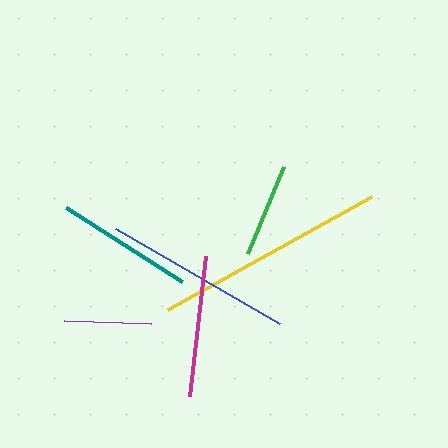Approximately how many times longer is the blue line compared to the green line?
The blue line is approximately 2.0 times the length of the green line.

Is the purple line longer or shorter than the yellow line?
The yellow line is longer than the purple line.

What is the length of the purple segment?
The purple segment is approximately 87 pixels long.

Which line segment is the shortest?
The purple line is the shortest at approximately 87 pixels.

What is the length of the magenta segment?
The magenta segment is approximately 141 pixels long.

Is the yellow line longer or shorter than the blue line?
The yellow line is longer than the blue line.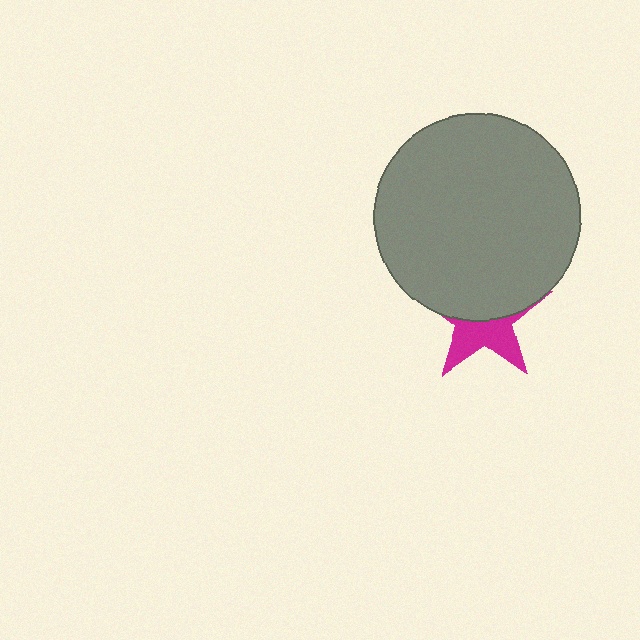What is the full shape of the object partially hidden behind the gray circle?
The partially hidden object is a magenta star.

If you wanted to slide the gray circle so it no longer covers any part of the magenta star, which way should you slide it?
Slide it up — that is the most direct way to separate the two shapes.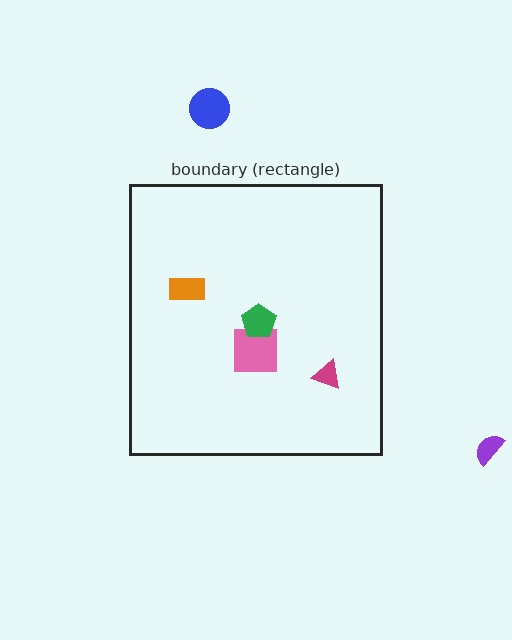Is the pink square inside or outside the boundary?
Inside.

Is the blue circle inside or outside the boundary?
Outside.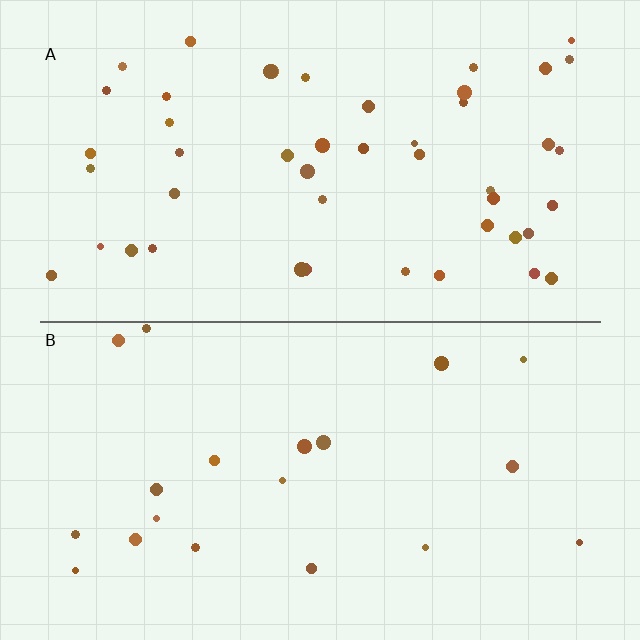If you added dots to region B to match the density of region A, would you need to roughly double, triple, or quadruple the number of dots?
Approximately double.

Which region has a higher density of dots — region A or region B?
A (the top).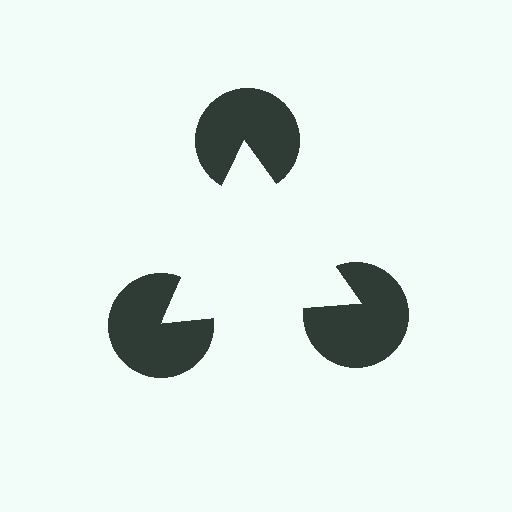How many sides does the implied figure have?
3 sides.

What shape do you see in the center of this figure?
An illusory triangle — its edges are inferred from the aligned wedge cuts in the pac-man discs, not physically drawn.